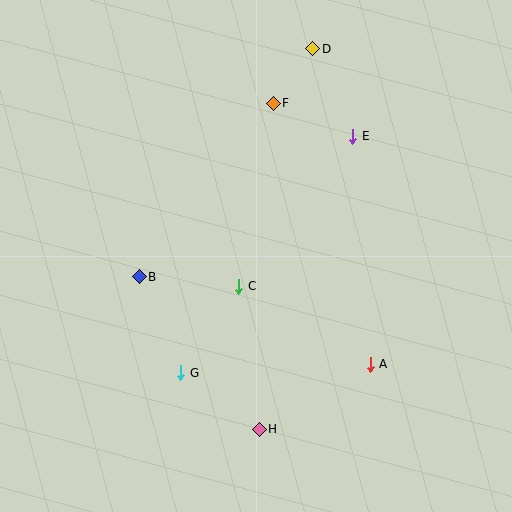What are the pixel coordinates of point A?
Point A is at (370, 364).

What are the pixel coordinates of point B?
Point B is at (139, 277).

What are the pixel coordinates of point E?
Point E is at (353, 136).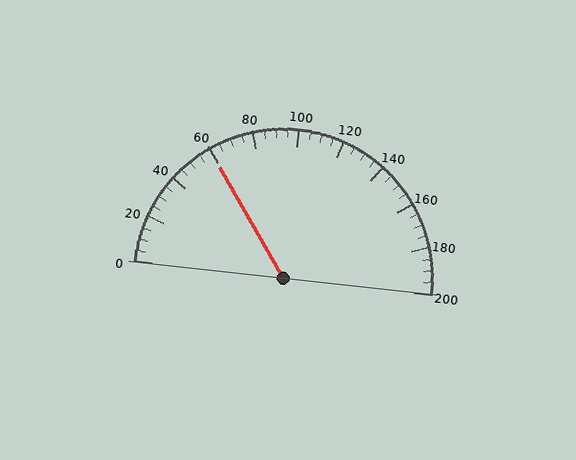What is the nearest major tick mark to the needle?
The nearest major tick mark is 60.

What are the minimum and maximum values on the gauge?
The gauge ranges from 0 to 200.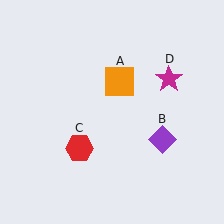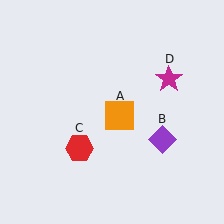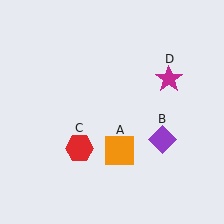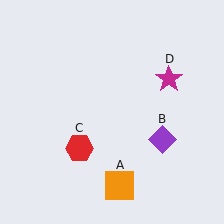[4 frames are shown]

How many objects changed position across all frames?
1 object changed position: orange square (object A).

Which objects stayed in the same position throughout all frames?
Purple diamond (object B) and red hexagon (object C) and magenta star (object D) remained stationary.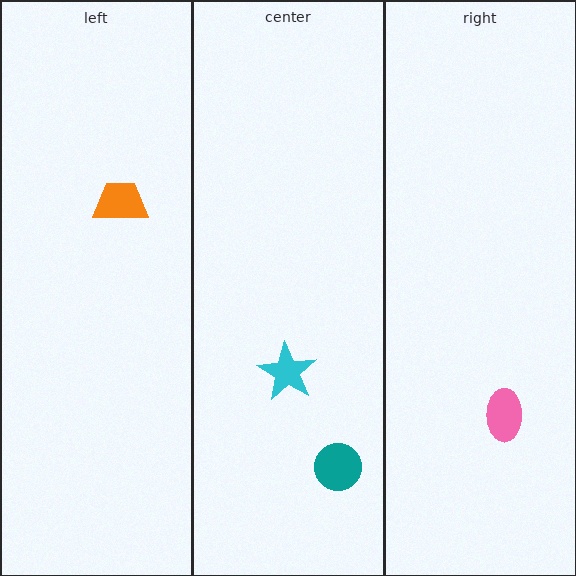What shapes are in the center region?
The teal circle, the cyan star.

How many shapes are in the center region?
2.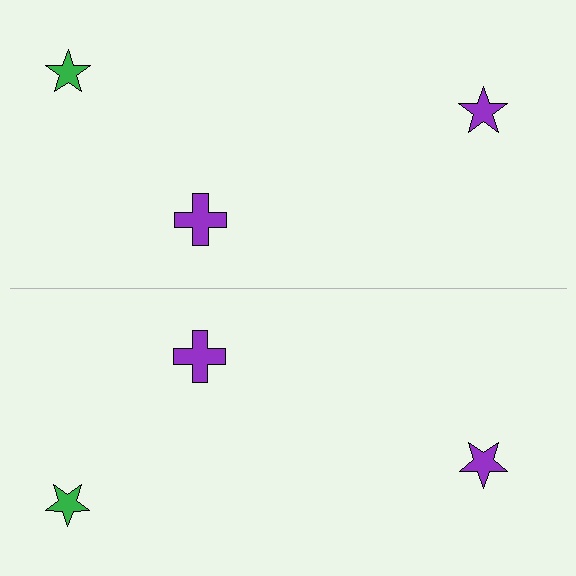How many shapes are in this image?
There are 6 shapes in this image.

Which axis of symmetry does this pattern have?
The pattern has a horizontal axis of symmetry running through the center of the image.